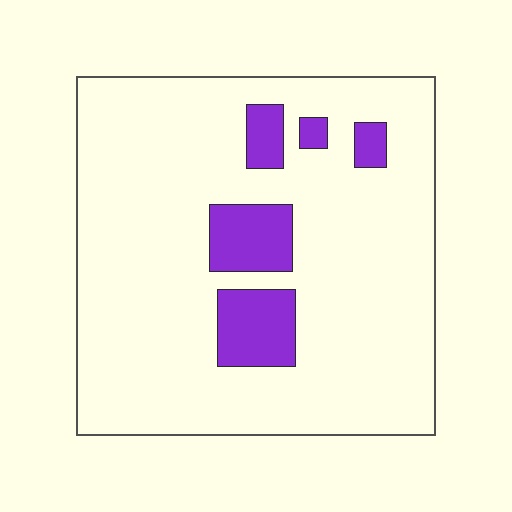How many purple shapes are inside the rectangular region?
5.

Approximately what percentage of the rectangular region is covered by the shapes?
Approximately 15%.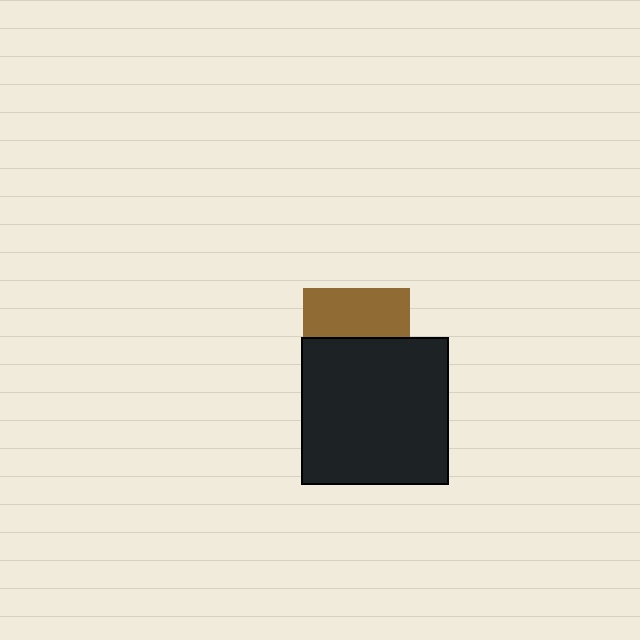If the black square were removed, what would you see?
You would see the complete brown square.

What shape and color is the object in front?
The object in front is a black square.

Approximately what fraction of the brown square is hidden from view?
Roughly 54% of the brown square is hidden behind the black square.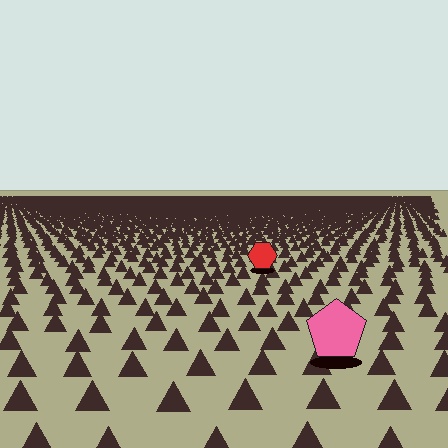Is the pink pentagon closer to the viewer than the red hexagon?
Yes. The pink pentagon is closer — you can tell from the texture gradient: the ground texture is coarser near it.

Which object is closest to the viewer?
The pink pentagon is closest. The texture marks near it are larger and more spread out.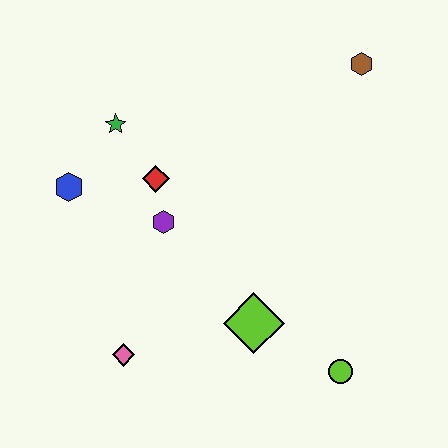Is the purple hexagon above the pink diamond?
Yes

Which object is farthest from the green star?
The lime circle is farthest from the green star.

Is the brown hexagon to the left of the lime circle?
No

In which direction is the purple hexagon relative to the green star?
The purple hexagon is below the green star.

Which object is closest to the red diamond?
The purple hexagon is closest to the red diamond.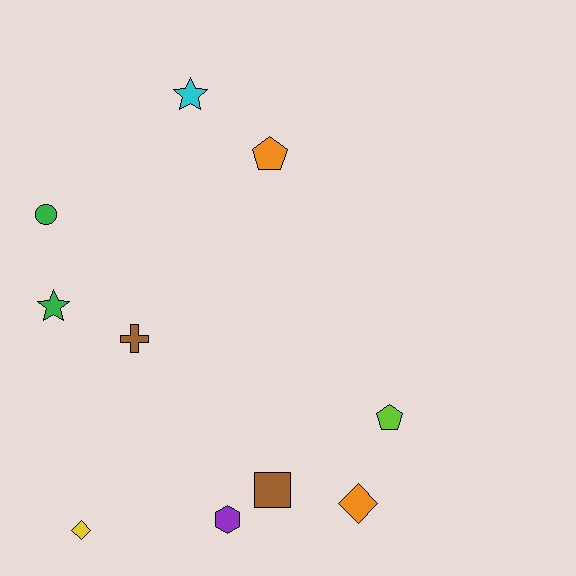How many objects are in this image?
There are 10 objects.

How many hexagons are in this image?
There is 1 hexagon.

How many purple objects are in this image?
There is 1 purple object.